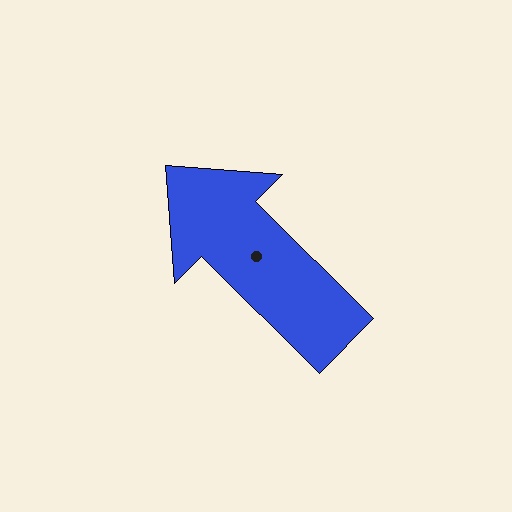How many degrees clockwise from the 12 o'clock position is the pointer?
Approximately 315 degrees.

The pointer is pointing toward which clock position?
Roughly 10 o'clock.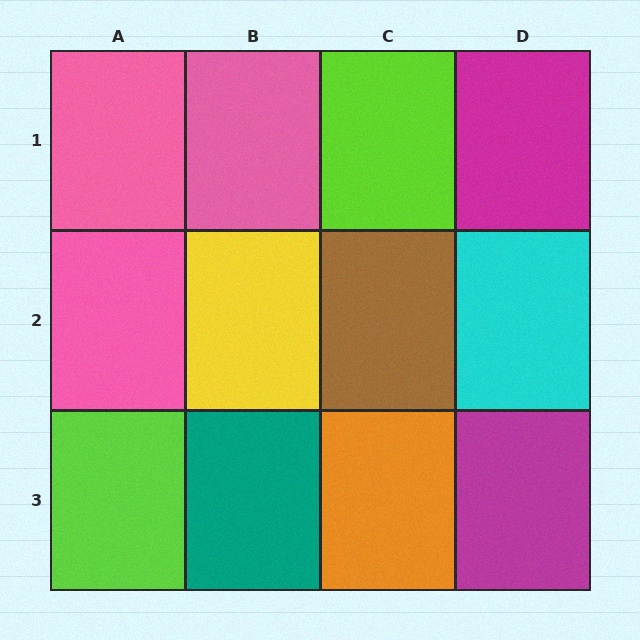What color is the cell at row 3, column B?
Teal.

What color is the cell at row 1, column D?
Magenta.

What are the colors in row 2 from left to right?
Pink, yellow, brown, cyan.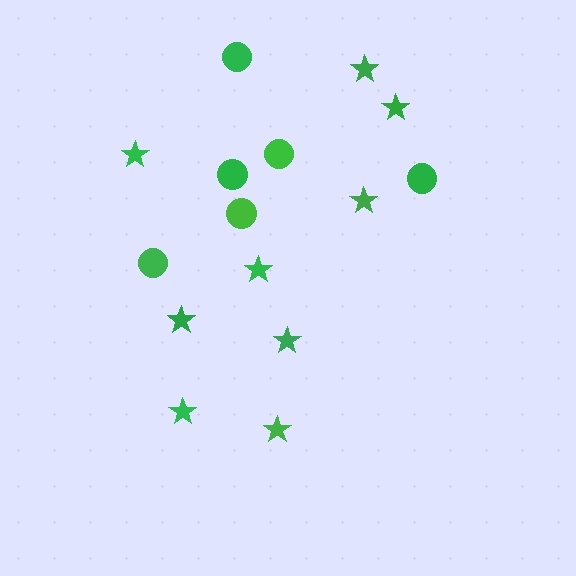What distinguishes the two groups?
There are 2 groups: one group of circles (6) and one group of stars (9).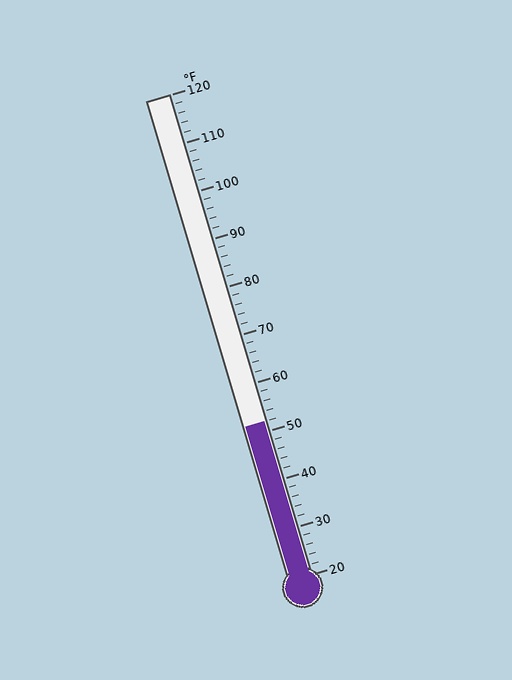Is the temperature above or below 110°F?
The temperature is below 110°F.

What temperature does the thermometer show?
The thermometer shows approximately 52°F.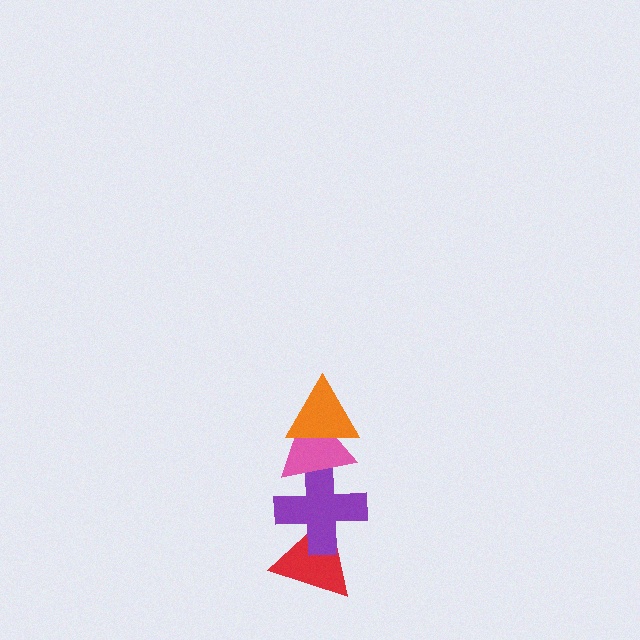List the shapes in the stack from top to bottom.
From top to bottom: the orange triangle, the pink triangle, the purple cross, the red triangle.